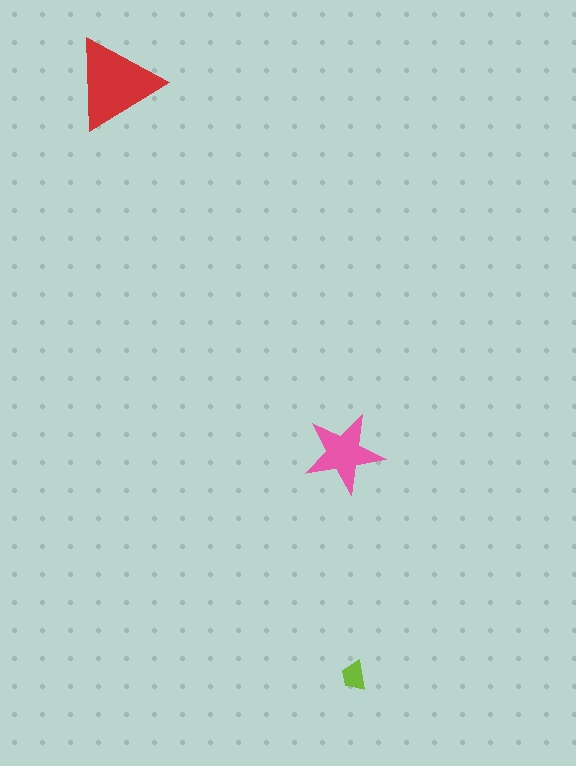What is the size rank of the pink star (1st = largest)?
2nd.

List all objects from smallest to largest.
The lime trapezoid, the pink star, the red triangle.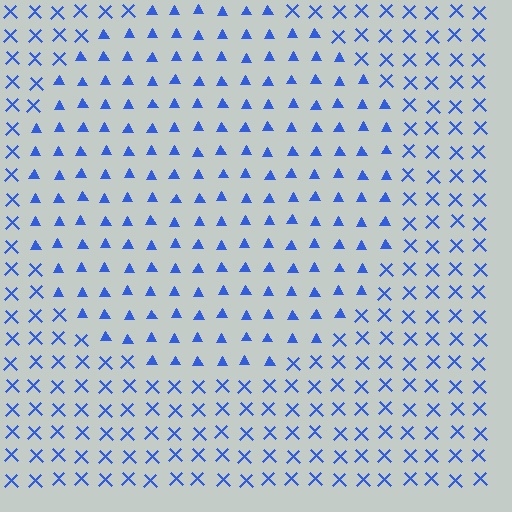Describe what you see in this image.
The image is filled with small blue elements arranged in a uniform grid. A circle-shaped region contains triangles, while the surrounding area contains X marks. The boundary is defined purely by the change in element shape.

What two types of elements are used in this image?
The image uses triangles inside the circle region and X marks outside it.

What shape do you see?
I see a circle.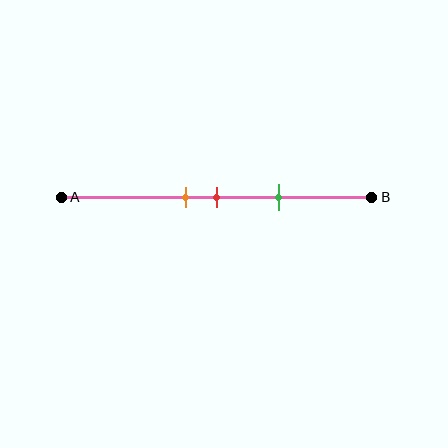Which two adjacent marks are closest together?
The orange and red marks are the closest adjacent pair.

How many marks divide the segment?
There are 3 marks dividing the segment.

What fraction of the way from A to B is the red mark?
The red mark is approximately 50% (0.5) of the way from A to B.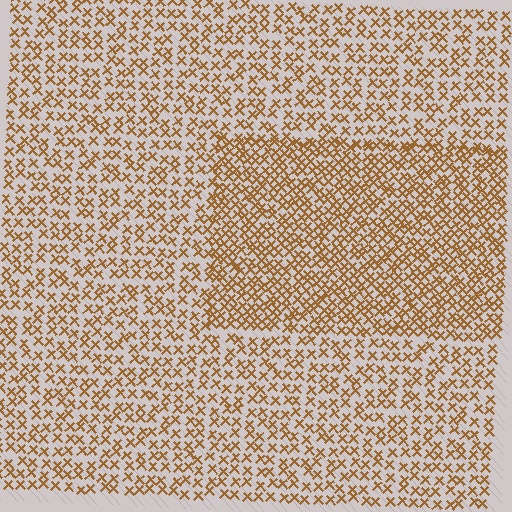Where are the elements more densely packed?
The elements are more densely packed inside the rectangle boundary.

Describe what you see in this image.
The image contains small brown elements arranged at two different densities. A rectangle-shaped region is visible where the elements are more densely packed than the surrounding area.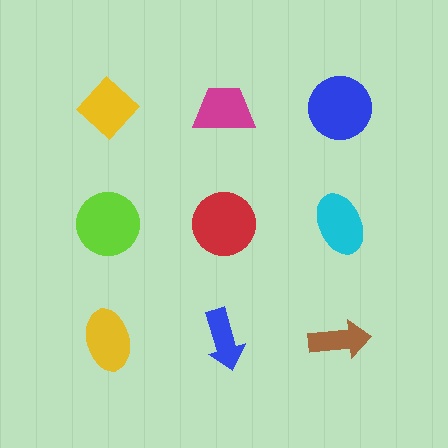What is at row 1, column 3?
A blue circle.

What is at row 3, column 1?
A yellow ellipse.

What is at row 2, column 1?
A lime circle.